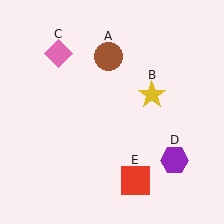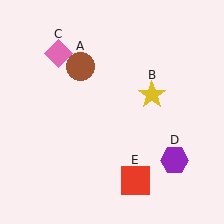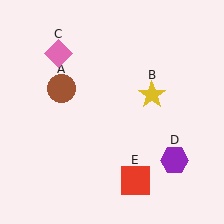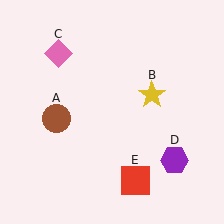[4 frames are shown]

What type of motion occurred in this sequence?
The brown circle (object A) rotated counterclockwise around the center of the scene.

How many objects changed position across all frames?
1 object changed position: brown circle (object A).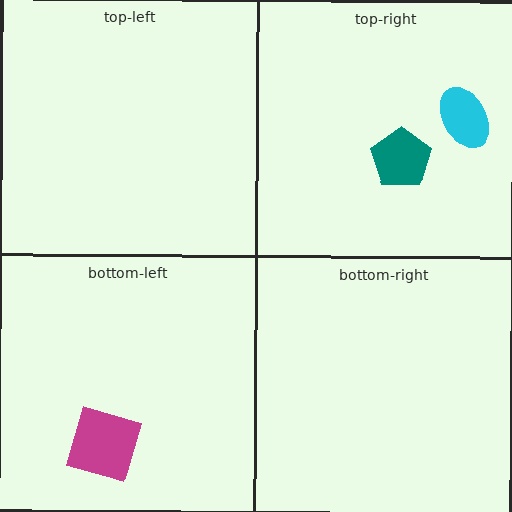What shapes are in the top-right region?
The teal pentagon, the cyan ellipse.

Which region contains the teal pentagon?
The top-right region.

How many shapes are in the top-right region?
2.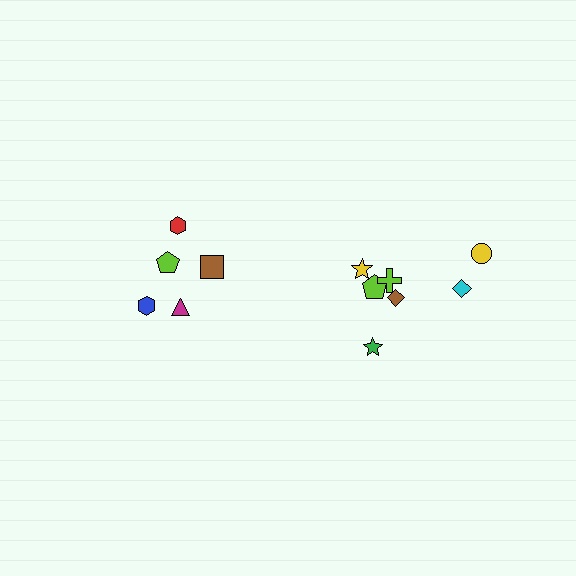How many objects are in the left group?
There are 5 objects.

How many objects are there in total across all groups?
There are 12 objects.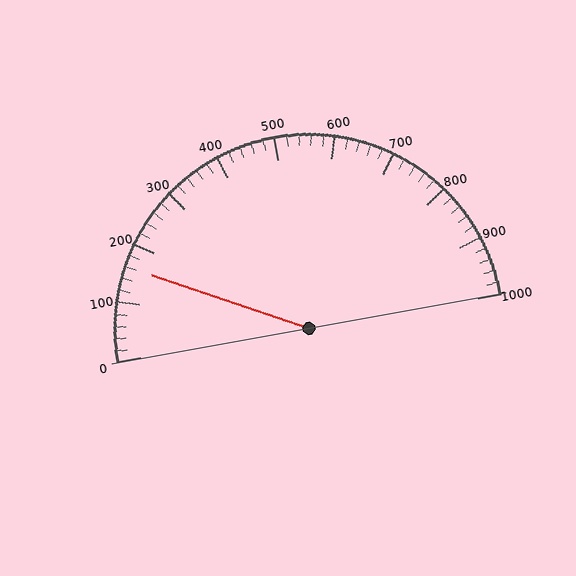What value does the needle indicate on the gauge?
The needle indicates approximately 160.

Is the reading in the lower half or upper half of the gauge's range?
The reading is in the lower half of the range (0 to 1000).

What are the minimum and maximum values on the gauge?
The gauge ranges from 0 to 1000.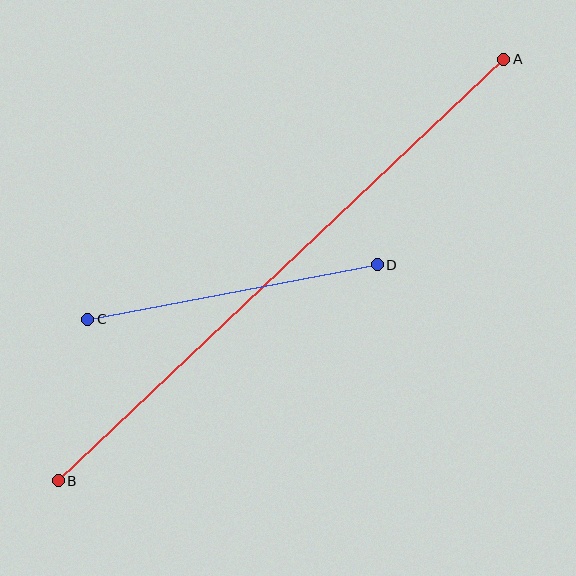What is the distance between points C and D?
The distance is approximately 294 pixels.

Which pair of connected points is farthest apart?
Points A and B are farthest apart.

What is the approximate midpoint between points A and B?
The midpoint is at approximately (281, 270) pixels.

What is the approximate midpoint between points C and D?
The midpoint is at approximately (232, 292) pixels.